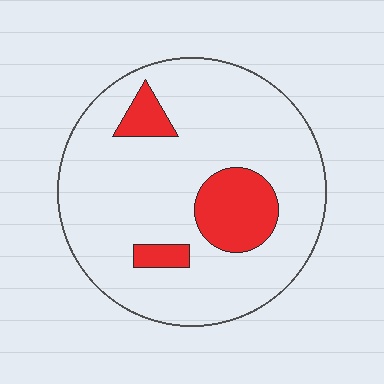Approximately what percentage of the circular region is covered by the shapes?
Approximately 15%.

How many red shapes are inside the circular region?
3.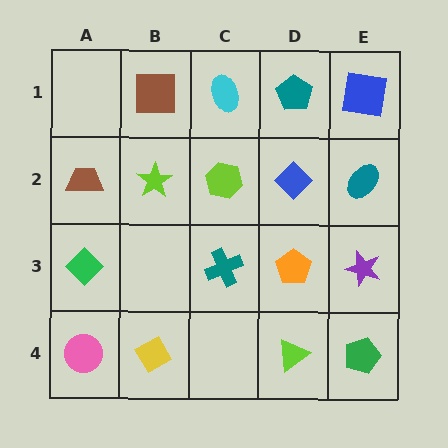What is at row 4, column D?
A lime triangle.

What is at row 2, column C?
A lime hexagon.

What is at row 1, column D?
A teal pentagon.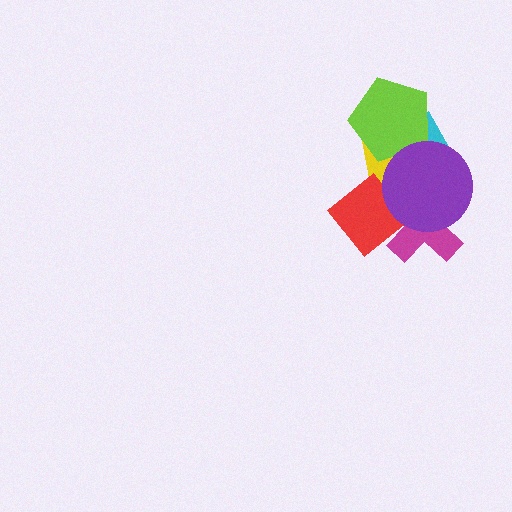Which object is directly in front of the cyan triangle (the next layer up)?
The yellow pentagon is directly in front of the cyan triangle.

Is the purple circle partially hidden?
No, no other shape covers it.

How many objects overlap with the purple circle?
5 objects overlap with the purple circle.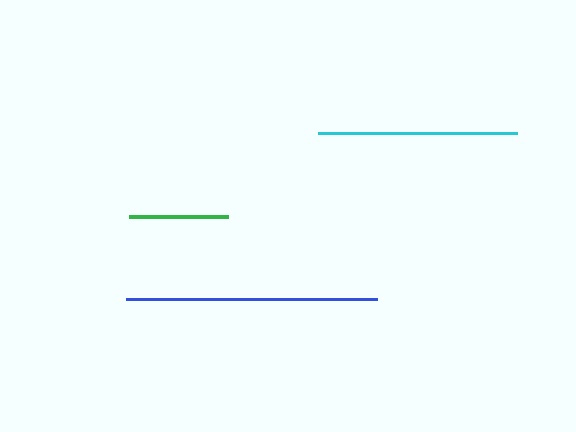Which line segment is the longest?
The blue line is the longest at approximately 251 pixels.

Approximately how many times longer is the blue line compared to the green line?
The blue line is approximately 2.5 times the length of the green line.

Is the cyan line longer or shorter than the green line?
The cyan line is longer than the green line.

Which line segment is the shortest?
The green line is the shortest at approximately 99 pixels.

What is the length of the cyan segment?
The cyan segment is approximately 199 pixels long.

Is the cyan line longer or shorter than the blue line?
The blue line is longer than the cyan line.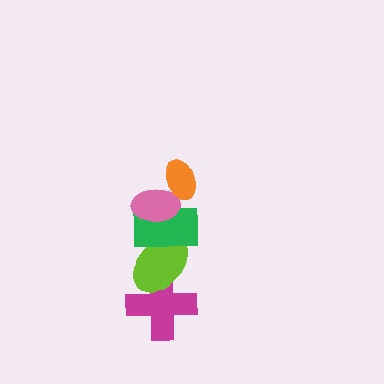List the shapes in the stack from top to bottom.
From top to bottom: the orange ellipse, the pink ellipse, the green rectangle, the lime ellipse, the magenta cross.